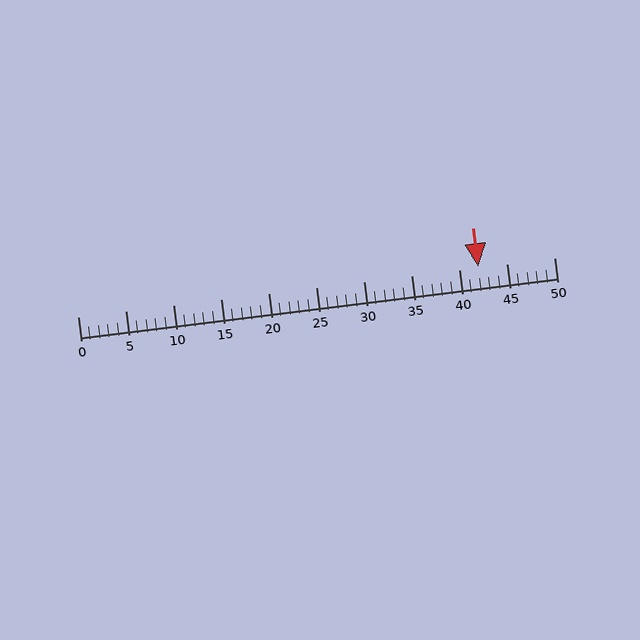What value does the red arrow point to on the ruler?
The red arrow points to approximately 42.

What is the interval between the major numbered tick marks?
The major tick marks are spaced 5 units apart.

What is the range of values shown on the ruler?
The ruler shows values from 0 to 50.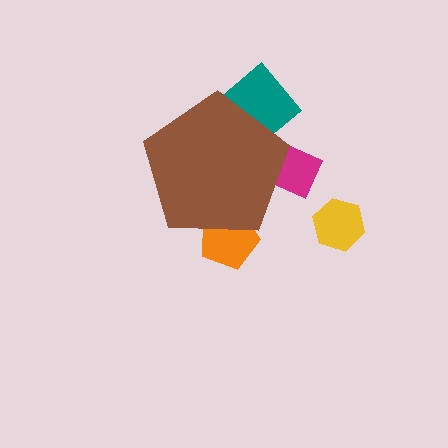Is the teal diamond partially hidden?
Yes, the teal diamond is partially hidden behind the brown pentagon.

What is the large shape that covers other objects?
A brown pentagon.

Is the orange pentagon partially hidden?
Yes, the orange pentagon is partially hidden behind the brown pentagon.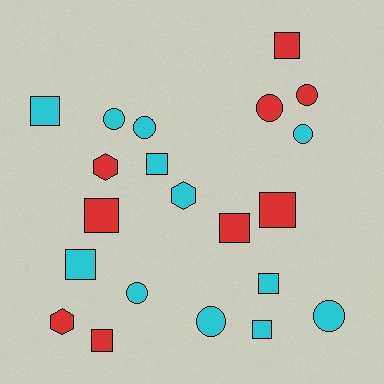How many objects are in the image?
There are 21 objects.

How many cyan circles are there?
There are 6 cyan circles.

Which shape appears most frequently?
Square, with 10 objects.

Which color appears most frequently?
Cyan, with 12 objects.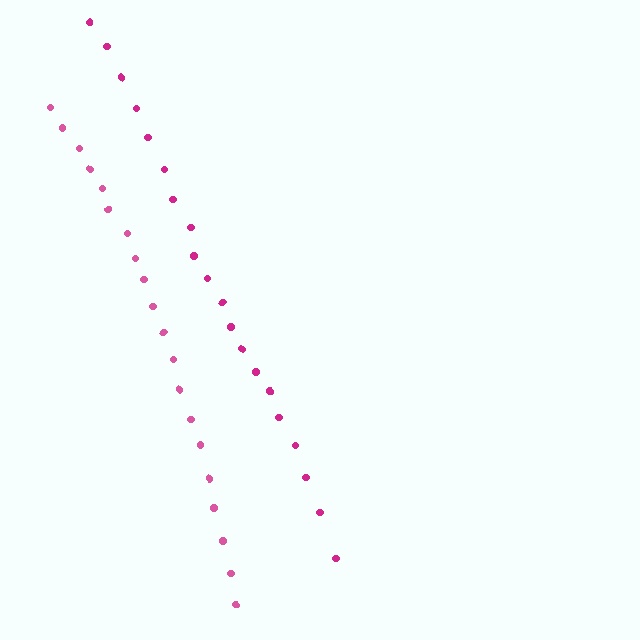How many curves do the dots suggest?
There are 2 distinct paths.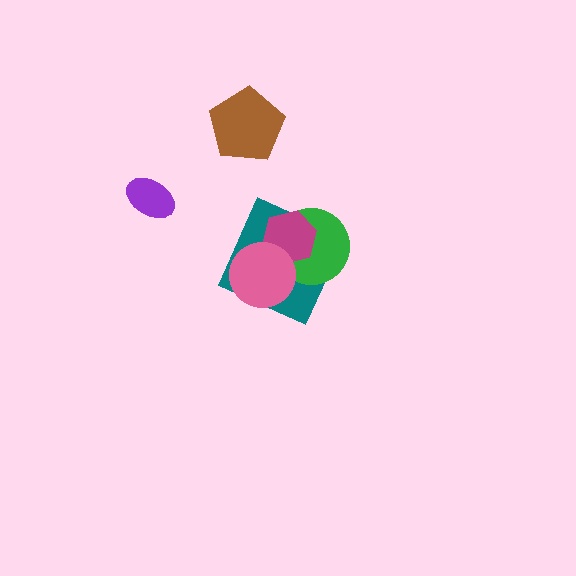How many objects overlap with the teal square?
3 objects overlap with the teal square.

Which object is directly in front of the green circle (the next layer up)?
The magenta hexagon is directly in front of the green circle.